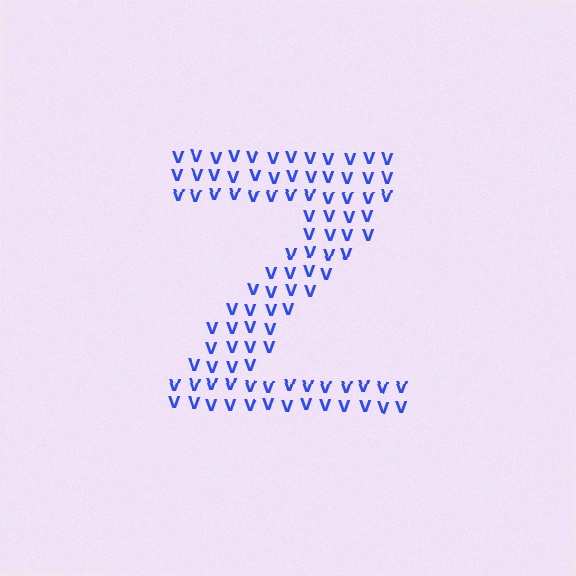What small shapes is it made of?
It is made of small letter V's.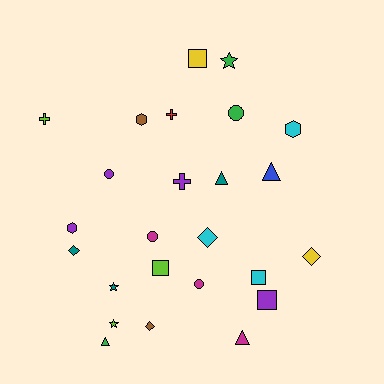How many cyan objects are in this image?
There are 3 cyan objects.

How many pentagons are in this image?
There are no pentagons.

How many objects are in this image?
There are 25 objects.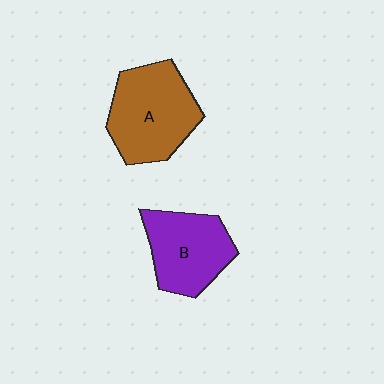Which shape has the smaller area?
Shape B (purple).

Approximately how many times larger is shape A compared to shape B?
Approximately 1.2 times.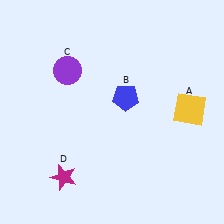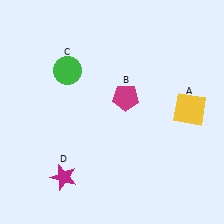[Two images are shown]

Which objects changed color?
B changed from blue to magenta. C changed from purple to green.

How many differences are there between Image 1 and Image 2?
There are 2 differences between the two images.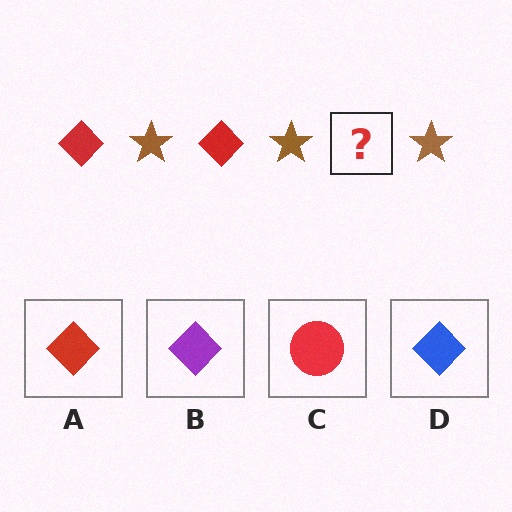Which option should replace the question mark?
Option A.